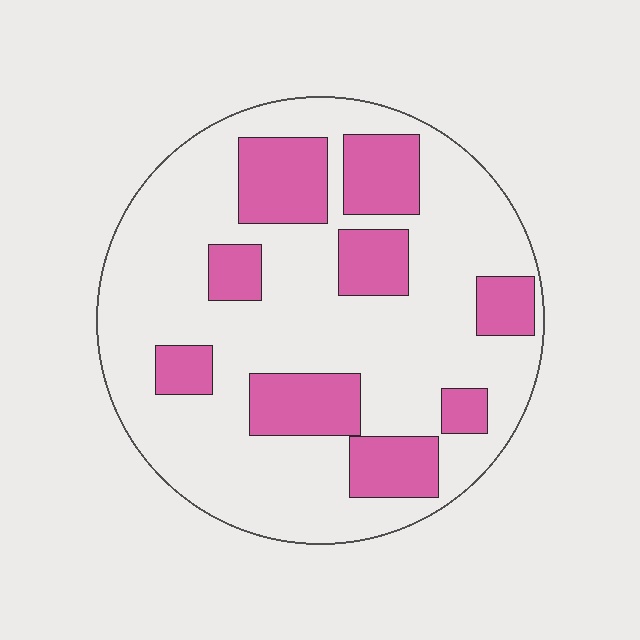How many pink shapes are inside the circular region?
9.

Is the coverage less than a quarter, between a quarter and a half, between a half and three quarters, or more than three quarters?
Between a quarter and a half.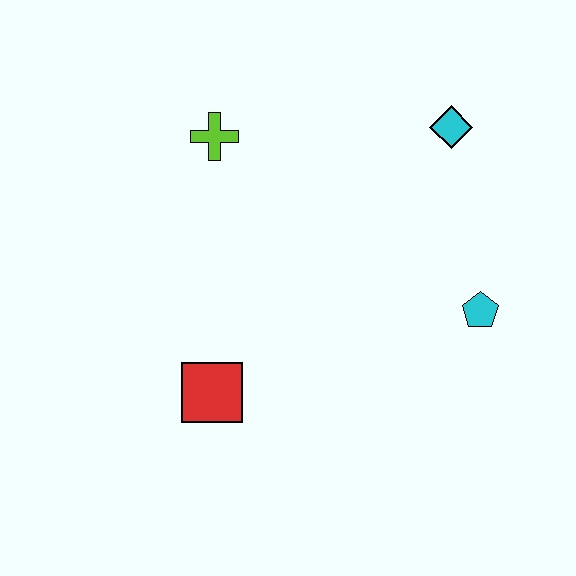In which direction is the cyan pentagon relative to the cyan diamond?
The cyan pentagon is below the cyan diamond.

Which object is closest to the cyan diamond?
The cyan pentagon is closest to the cyan diamond.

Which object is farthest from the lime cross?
The cyan pentagon is farthest from the lime cross.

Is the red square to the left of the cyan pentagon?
Yes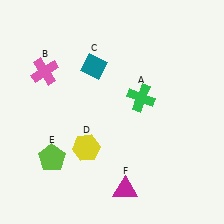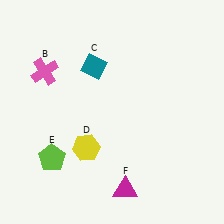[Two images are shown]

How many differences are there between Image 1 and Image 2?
There is 1 difference between the two images.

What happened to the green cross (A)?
The green cross (A) was removed in Image 2. It was in the top-right area of Image 1.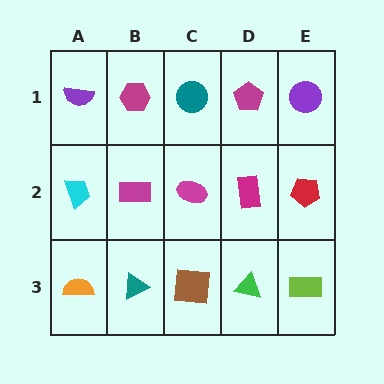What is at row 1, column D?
A magenta pentagon.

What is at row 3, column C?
A brown square.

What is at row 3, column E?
A lime rectangle.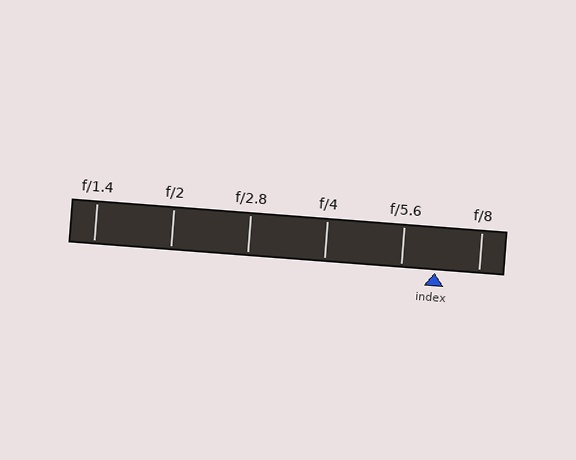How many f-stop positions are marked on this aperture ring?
There are 6 f-stop positions marked.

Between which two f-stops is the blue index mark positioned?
The index mark is between f/5.6 and f/8.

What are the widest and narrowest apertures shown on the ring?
The widest aperture shown is f/1.4 and the narrowest is f/8.